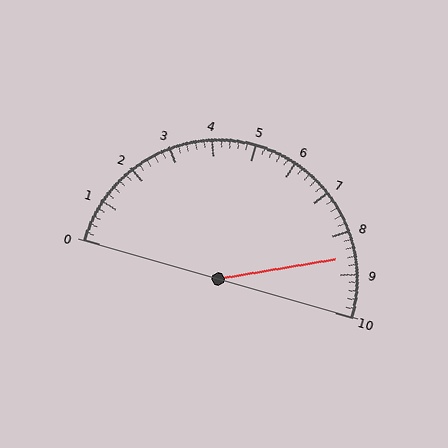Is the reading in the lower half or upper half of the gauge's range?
The reading is in the upper half of the range (0 to 10).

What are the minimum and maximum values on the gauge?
The gauge ranges from 0 to 10.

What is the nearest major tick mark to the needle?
The nearest major tick mark is 9.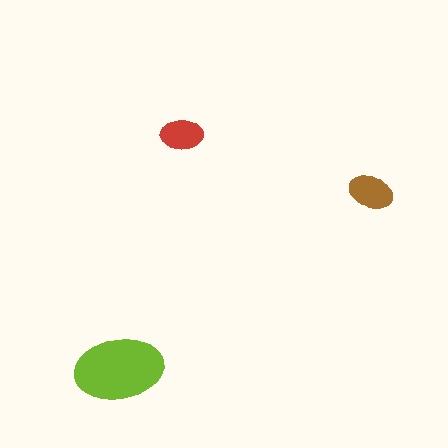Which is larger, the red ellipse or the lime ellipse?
The lime one.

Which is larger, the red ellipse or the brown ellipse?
The brown one.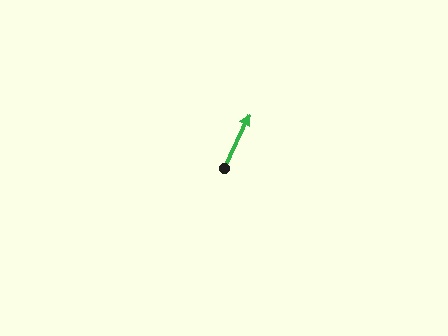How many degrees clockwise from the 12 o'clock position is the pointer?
Approximately 25 degrees.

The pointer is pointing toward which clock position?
Roughly 1 o'clock.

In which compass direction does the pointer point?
Northeast.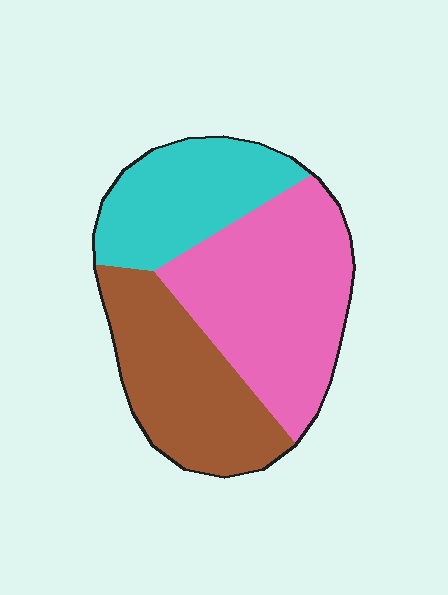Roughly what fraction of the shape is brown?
Brown covers about 30% of the shape.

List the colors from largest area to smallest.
From largest to smallest: pink, brown, cyan.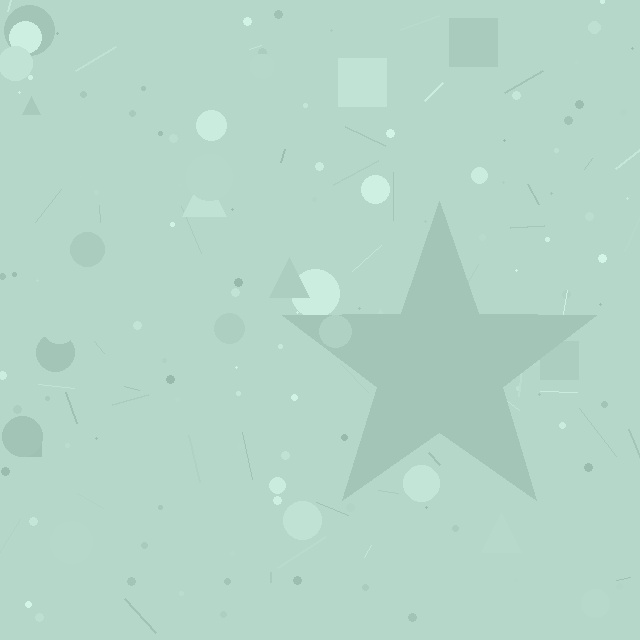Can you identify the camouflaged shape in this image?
The camouflaged shape is a star.